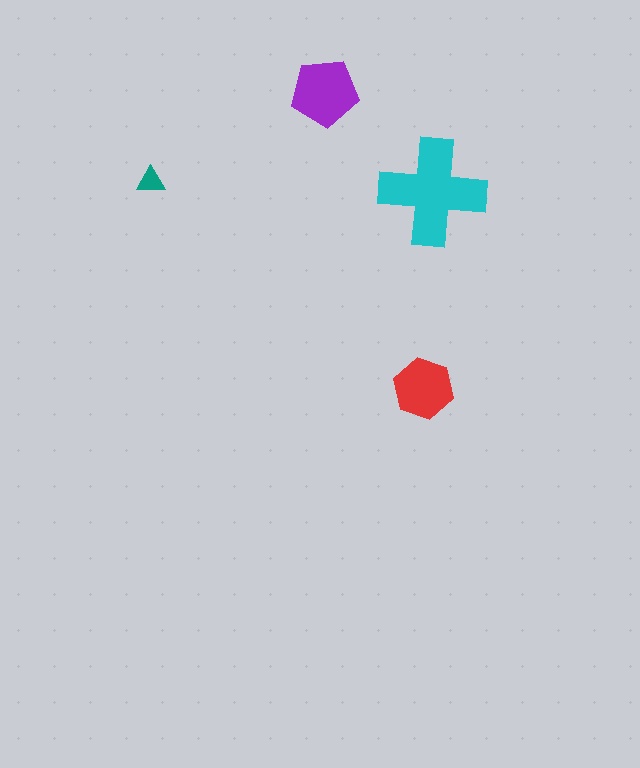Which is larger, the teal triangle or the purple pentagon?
The purple pentagon.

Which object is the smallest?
The teal triangle.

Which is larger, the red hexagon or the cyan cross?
The cyan cross.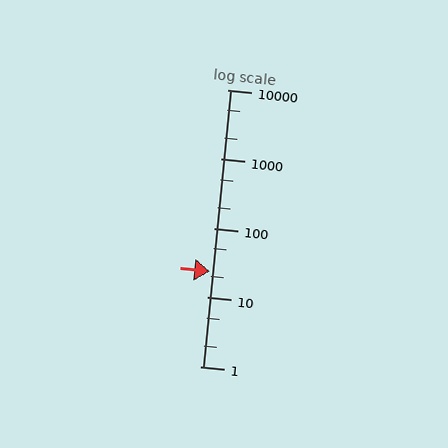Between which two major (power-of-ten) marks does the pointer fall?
The pointer is between 10 and 100.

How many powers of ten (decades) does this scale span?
The scale spans 4 decades, from 1 to 10000.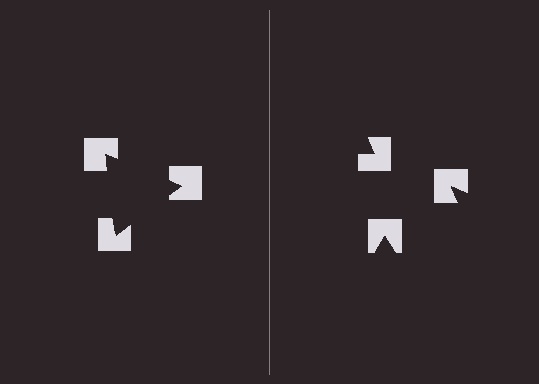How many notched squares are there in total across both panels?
6 — 3 on each side.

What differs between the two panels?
The notched squares are positioned identically on both sides; only the wedge orientations differ. On the left they align to a triangle; on the right they are misaligned.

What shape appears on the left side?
An illusory triangle.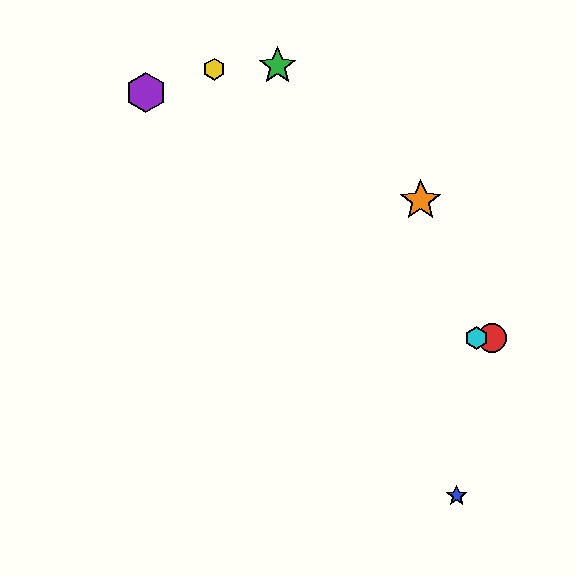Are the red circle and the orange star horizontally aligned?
No, the red circle is at y≈338 and the orange star is at y≈200.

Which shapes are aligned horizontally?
The red circle, the cyan hexagon are aligned horizontally.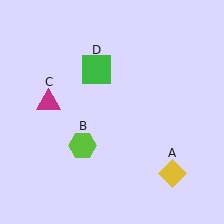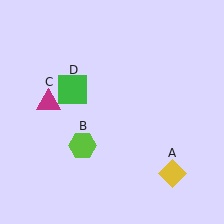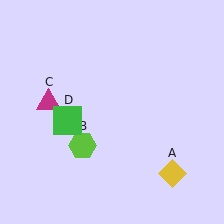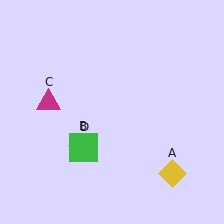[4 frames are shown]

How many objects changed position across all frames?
1 object changed position: green square (object D).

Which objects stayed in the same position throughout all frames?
Yellow diamond (object A) and lime hexagon (object B) and magenta triangle (object C) remained stationary.